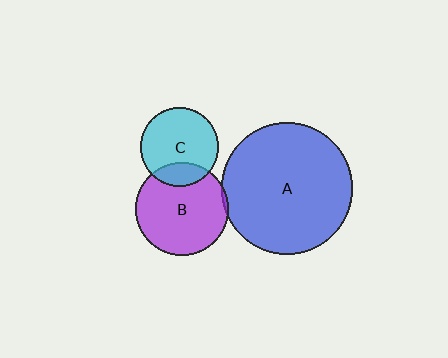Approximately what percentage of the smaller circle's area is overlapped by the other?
Approximately 5%.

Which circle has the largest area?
Circle A (blue).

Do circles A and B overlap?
Yes.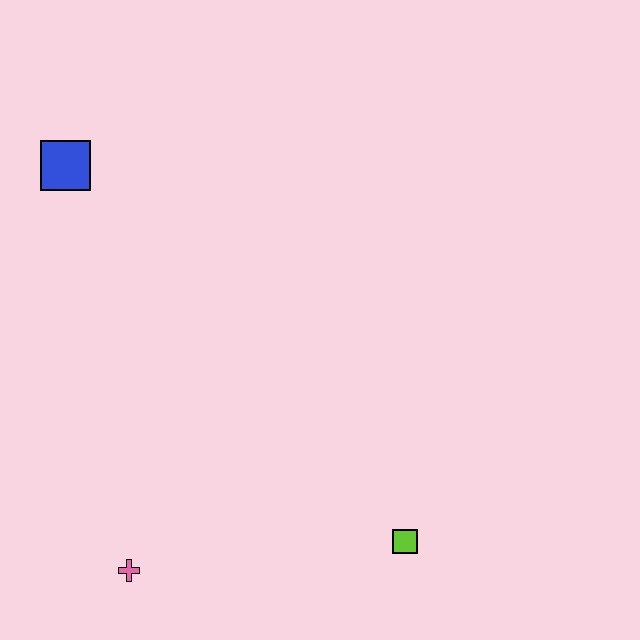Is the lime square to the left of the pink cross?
No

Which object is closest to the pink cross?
The lime square is closest to the pink cross.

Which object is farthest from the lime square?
The blue square is farthest from the lime square.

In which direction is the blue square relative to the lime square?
The blue square is above the lime square.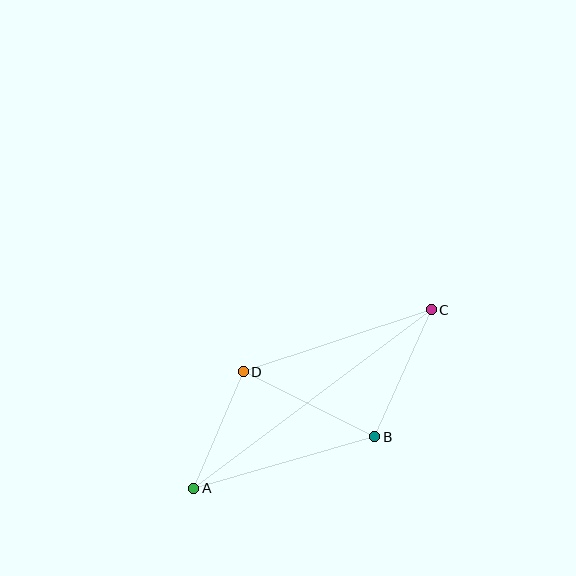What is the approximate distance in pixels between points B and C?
The distance between B and C is approximately 139 pixels.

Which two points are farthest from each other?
Points A and C are farthest from each other.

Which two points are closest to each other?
Points A and D are closest to each other.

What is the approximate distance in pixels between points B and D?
The distance between B and D is approximately 146 pixels.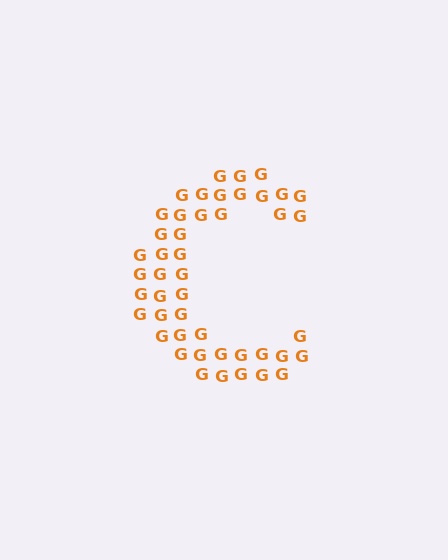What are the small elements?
The small elements are letter G's.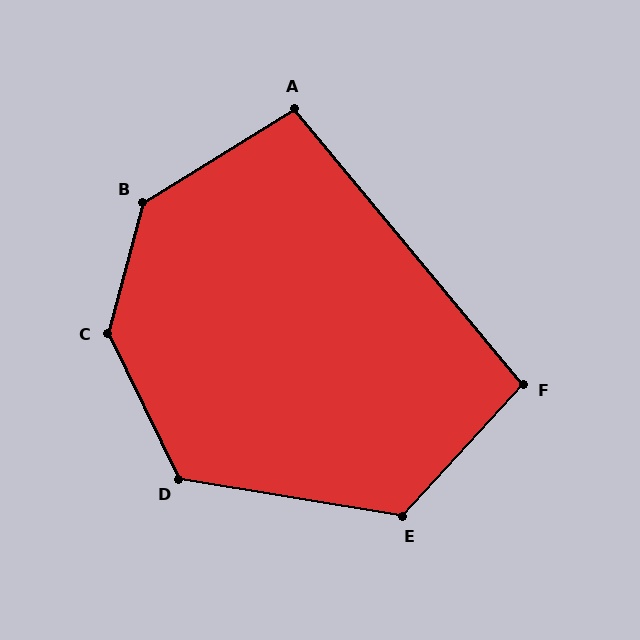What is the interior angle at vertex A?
Approximately 98 degrees (obtuse).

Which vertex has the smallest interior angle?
F, at approximately 98 degrees.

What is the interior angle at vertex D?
Approximately 125 degrees (obtuse).